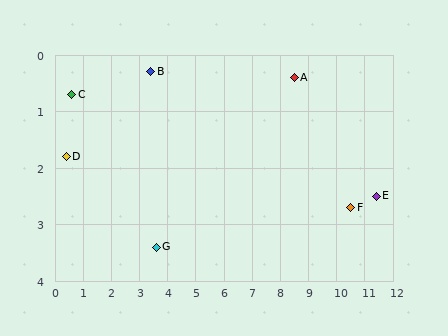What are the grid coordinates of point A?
Point A is at approximately (8.5, 0.4).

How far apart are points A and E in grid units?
Points A and E are about 3.6 grid units apart.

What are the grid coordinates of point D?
Point D is at approximately (0.4, 1.8).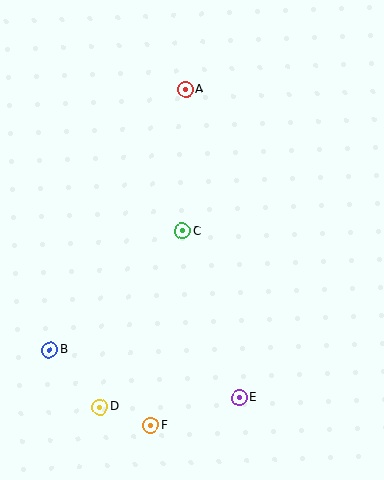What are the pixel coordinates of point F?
Point F is at (151, 425).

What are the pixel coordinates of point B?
Point B is at (50, 350).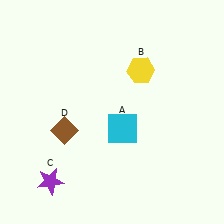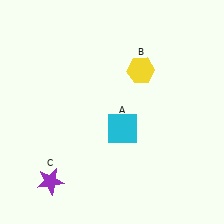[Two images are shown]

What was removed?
The brown diamond (D) was removed in Image 2.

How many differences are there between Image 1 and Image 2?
There is 1 difference between the two images.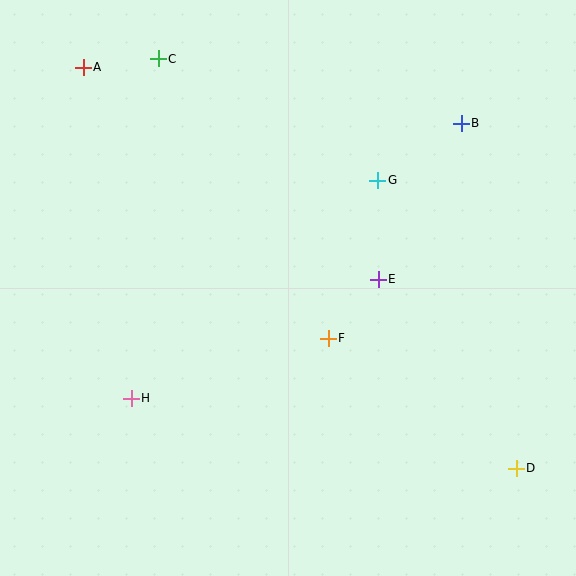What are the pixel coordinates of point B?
Point B is at (461, 123).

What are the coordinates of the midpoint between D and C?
The midpoint between D and C is at (337, 263).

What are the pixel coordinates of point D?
Point D is at (516, 468).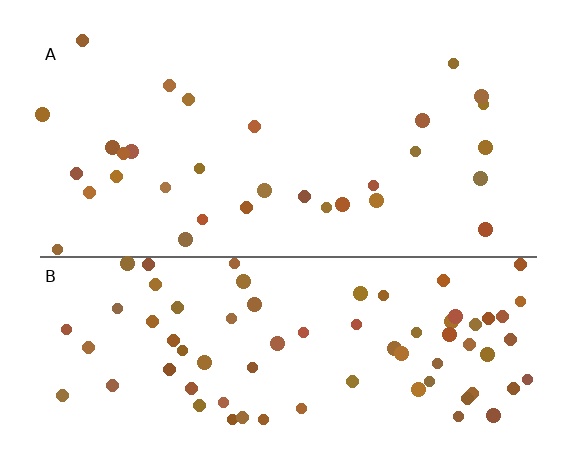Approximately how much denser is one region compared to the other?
Approximately 2.4× — region B over region A.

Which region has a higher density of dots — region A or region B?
B (the bottom).